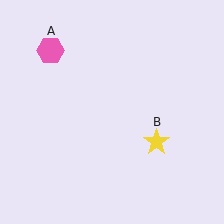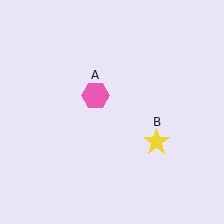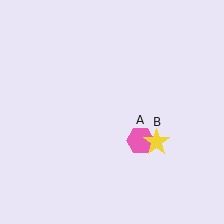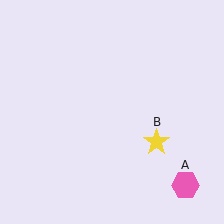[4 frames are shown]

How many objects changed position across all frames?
1 object changed position: pink hexagon (object A).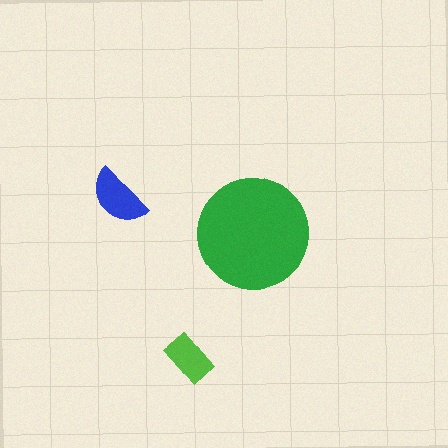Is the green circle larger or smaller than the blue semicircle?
Larger.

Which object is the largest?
The green circle.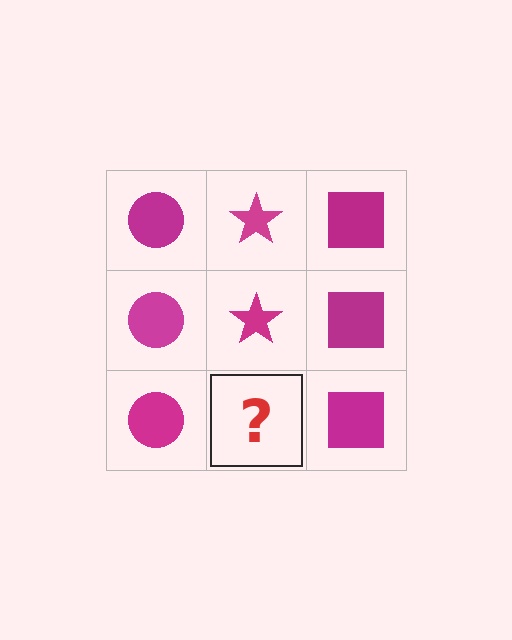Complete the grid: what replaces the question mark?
The question mark should be replaced with a magenta star.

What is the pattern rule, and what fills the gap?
The rule is that each column has a consistent shape. The gap should be filled with a magenta star.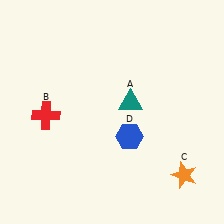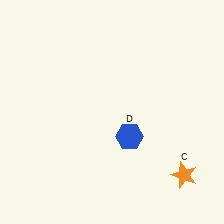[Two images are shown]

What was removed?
The red cross (B), the teal triangle (A) were removed in Image 2.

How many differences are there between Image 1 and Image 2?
There are 2 differences between the two images.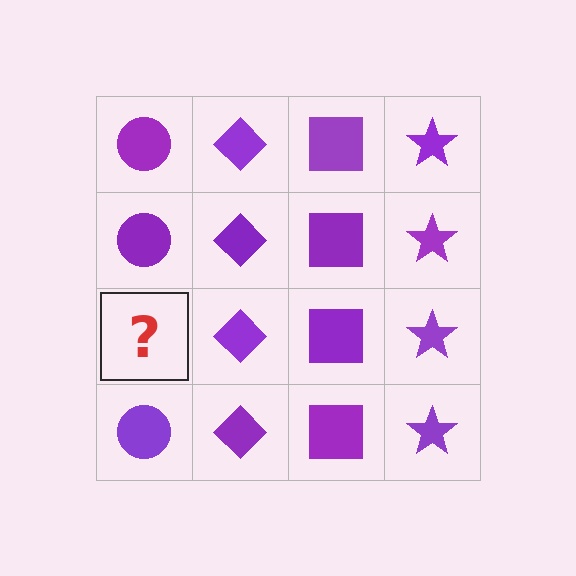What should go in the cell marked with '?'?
The missing cell should contain a purple circle.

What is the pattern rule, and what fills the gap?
The rule is that each column has a consistent shape. The gap should be filled with a purple circle.